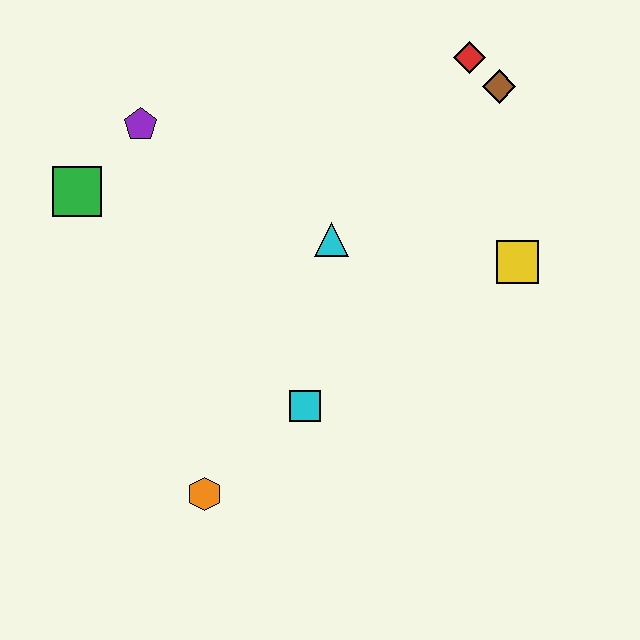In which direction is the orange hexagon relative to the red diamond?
The orange hexagon is below the red diamond.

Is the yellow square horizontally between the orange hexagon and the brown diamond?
No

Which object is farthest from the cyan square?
The red diamond is farthest from the cyan square.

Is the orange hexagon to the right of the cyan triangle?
No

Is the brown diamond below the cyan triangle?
No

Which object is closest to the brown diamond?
The red diamond is closest to the brown diamond.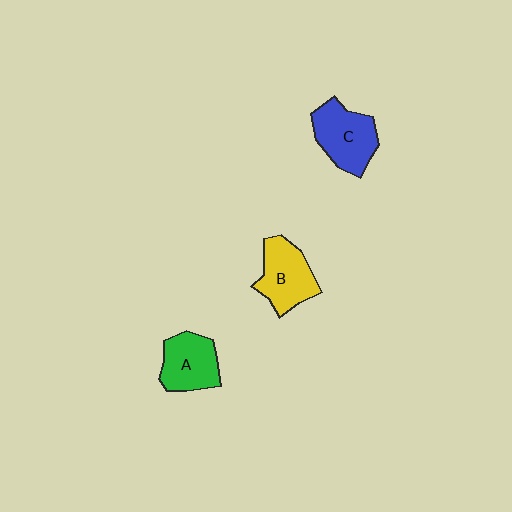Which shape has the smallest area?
Shape A (green).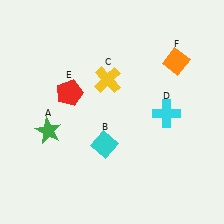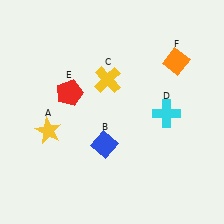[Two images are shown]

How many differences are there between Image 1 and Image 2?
There are 2 differences between the two images.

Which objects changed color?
A changed from green to yellow. B changed from cyan to blue.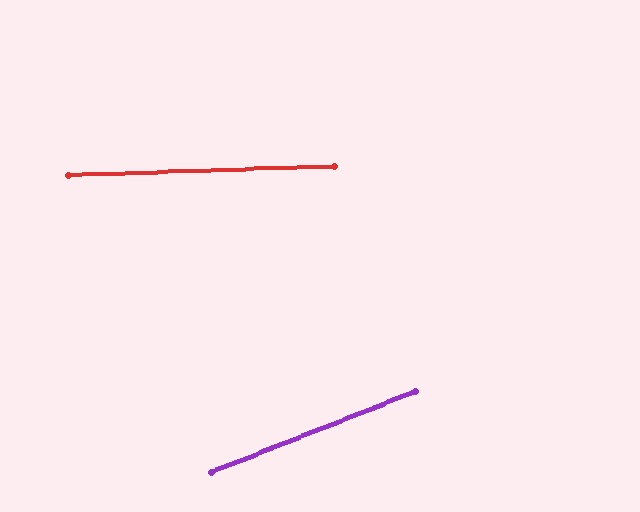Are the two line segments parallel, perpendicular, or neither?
Neither parallel nor perpendicular — they differ by about 20°.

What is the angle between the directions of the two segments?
Approximately 20 degrees.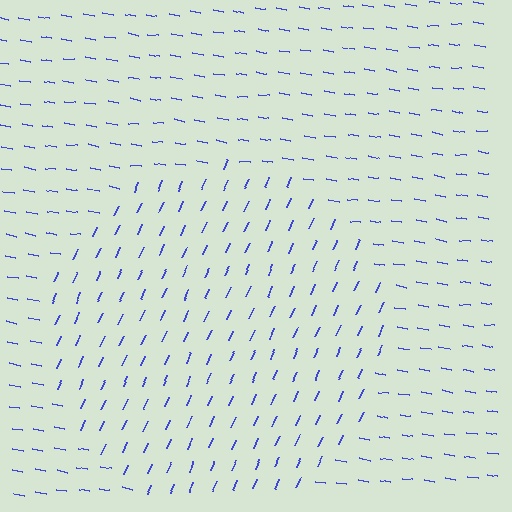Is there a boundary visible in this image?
Yes, there is a texture boundary formed by a change in line orientation.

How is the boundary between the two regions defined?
The boundary is defined purely by a change in line orientation (approximately 75 degrees difference). All lines are the same color and thickness.